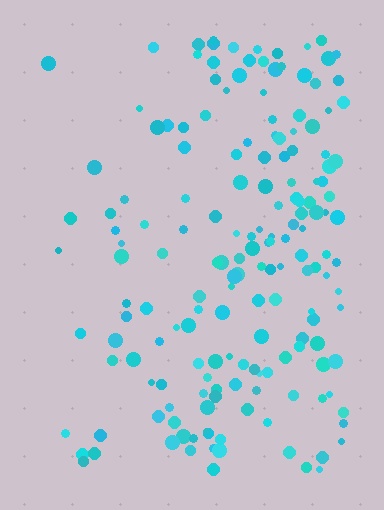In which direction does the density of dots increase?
From left to right, with the right side densest.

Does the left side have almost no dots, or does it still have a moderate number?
Still a moderate number, just noticeably fewer than the right.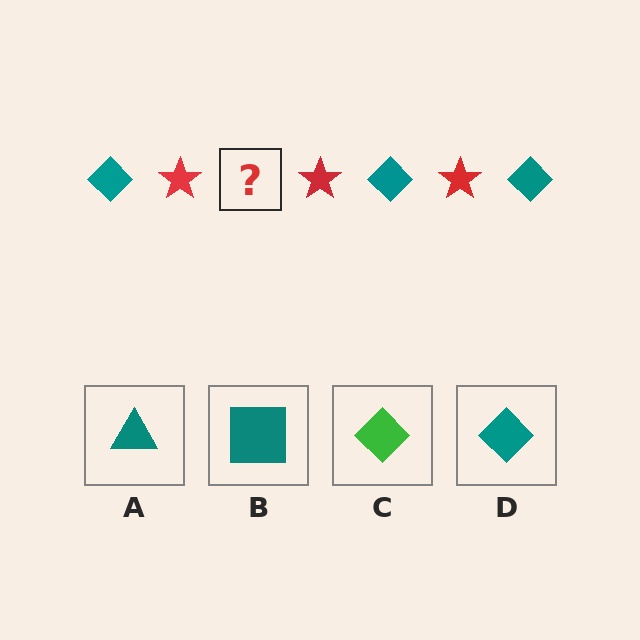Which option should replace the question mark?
Option D.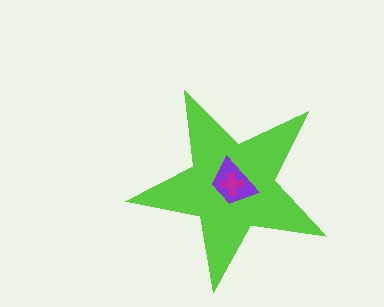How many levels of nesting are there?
3.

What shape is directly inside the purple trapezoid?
The magenta cross.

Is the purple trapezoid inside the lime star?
Yes.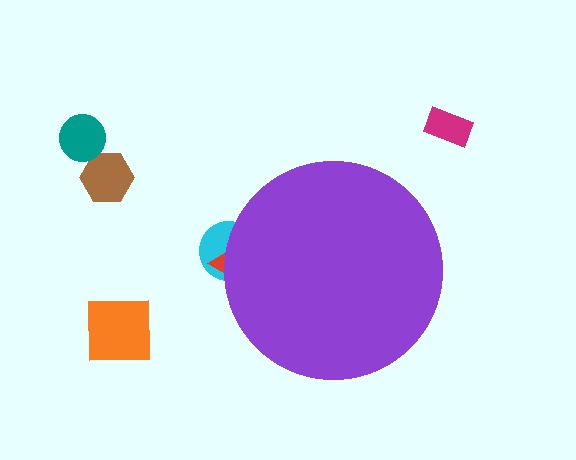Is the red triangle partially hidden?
Yes, the red triangle is partially hidden behind the purple circle.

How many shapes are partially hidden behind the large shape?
2 shapes are partially hidden.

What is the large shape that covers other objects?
A purple circle.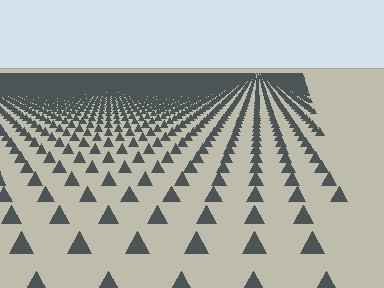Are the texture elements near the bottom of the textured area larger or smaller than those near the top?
Larger. Near the bottom, elements are closer to the viewer and appear at a bigger on-screen size.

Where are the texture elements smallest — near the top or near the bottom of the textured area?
Near the top.